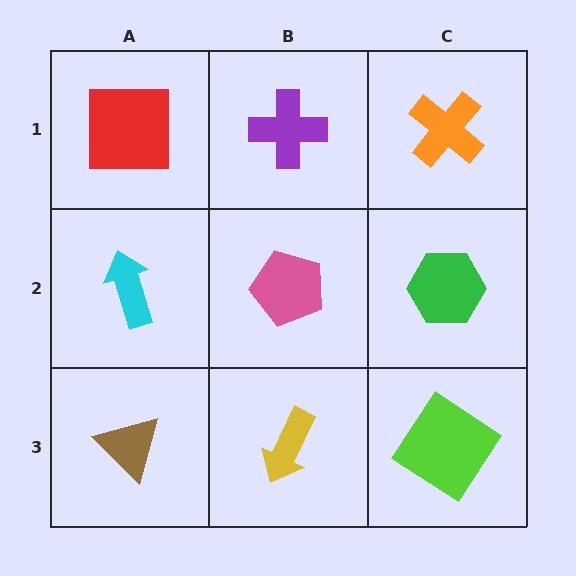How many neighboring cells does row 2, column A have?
3.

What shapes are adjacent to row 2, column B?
A purple cross (row 1, column B), a yellow arrow (row 3, column B), a cyan arrow (row 2, column A), a green hexagon (row 2, column C).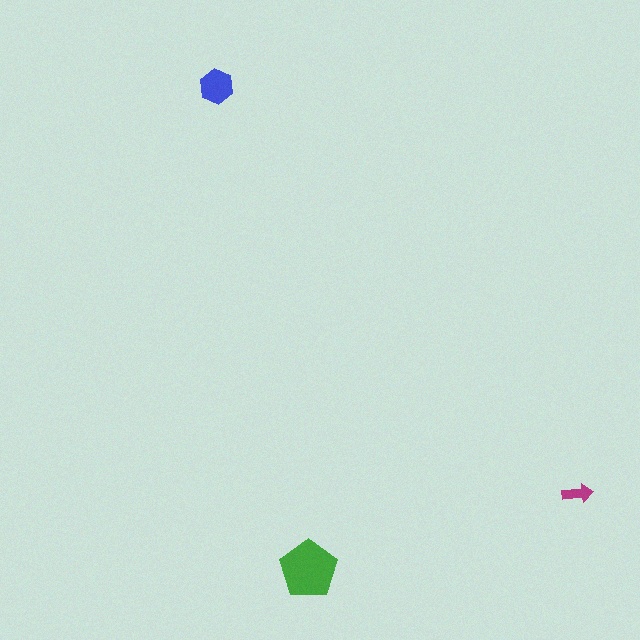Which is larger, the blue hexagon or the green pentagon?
The green pentagon.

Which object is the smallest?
The magenta arrow.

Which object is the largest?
The green pentagon.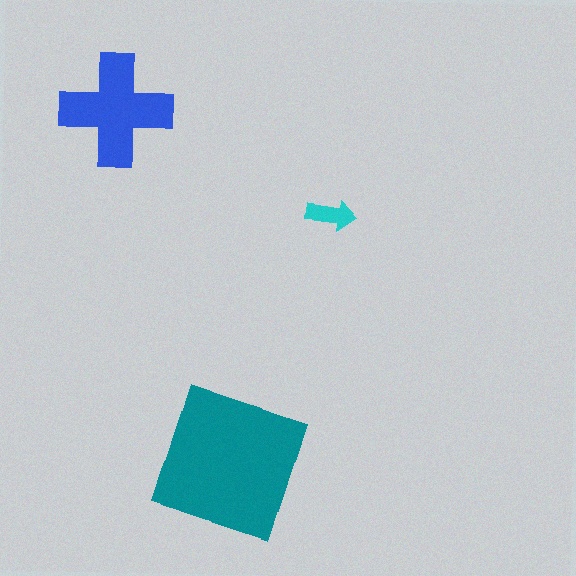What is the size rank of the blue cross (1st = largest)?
2nd.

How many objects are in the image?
There are 3 objects in the image.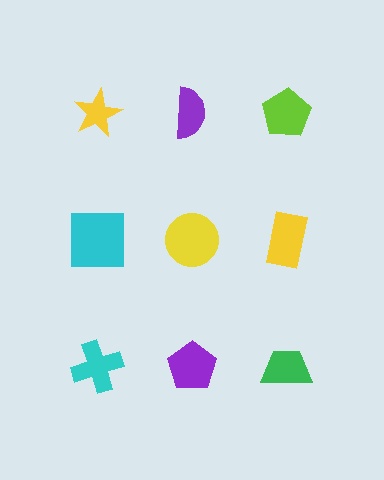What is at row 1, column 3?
A lime pentagon.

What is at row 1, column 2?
A purple semicircle.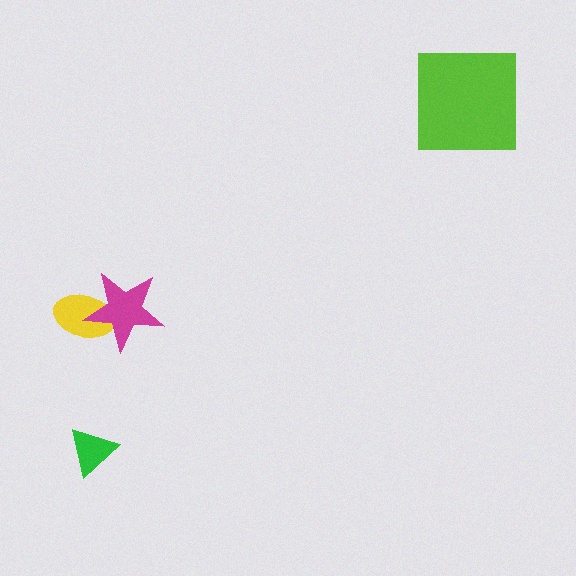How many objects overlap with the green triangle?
0 objects overlap with the green triangle.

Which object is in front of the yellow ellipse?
The magenta star is in front of the yellow ellipse.